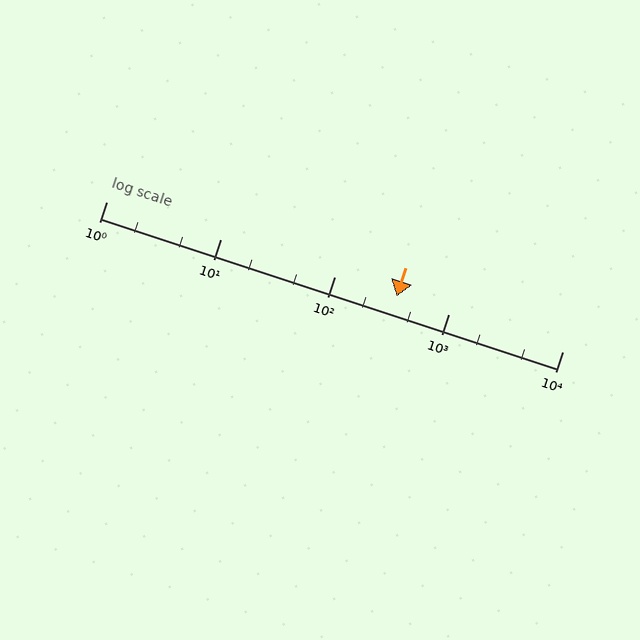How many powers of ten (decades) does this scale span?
The scale spans 4 decades, from 1 to 10000.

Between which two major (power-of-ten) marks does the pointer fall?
The pointer is between 100 and 1000.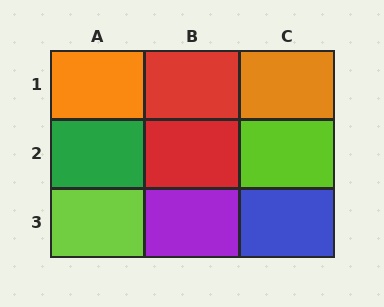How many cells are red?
2 cells are red.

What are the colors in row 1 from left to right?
Orange, red, orange.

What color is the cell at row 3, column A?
Lime.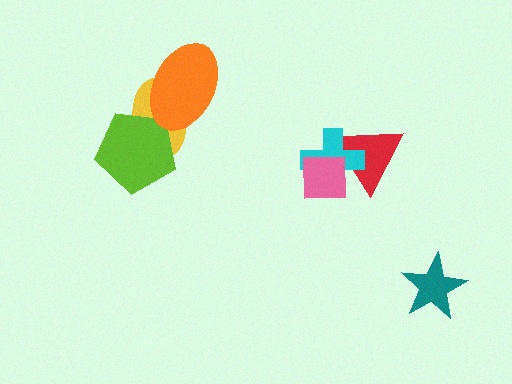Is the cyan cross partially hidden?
Yes, it is partially covered by another shape.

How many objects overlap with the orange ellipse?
2 objects overlap with the orange ellipse.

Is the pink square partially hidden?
No, no other shape covers it.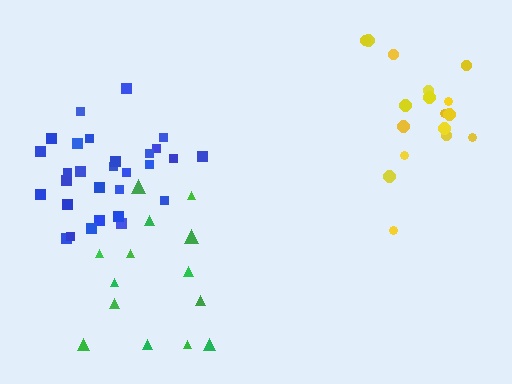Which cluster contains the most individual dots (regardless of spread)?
Blue (29).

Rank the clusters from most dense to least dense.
blue, yellow, green.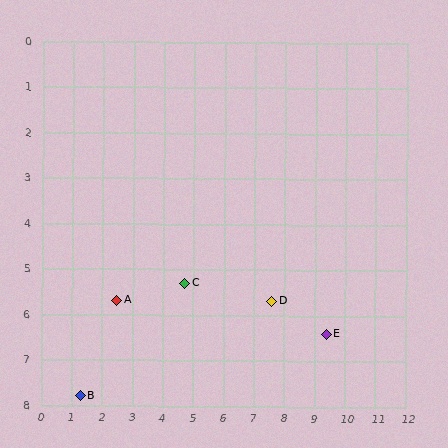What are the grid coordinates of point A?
Point A is at approximately (2.5, 5.7).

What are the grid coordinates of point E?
Point E is at approximately (9.4, 6.4).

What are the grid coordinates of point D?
Point D is at approximately (7.6, 5.7).